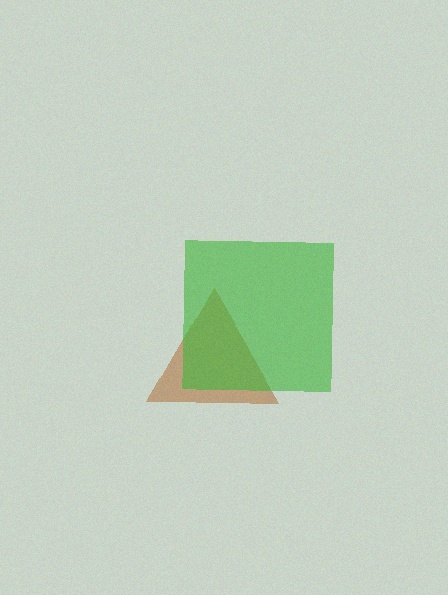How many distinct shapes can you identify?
There are 2 distinct shapes: a brown triangle, a green square.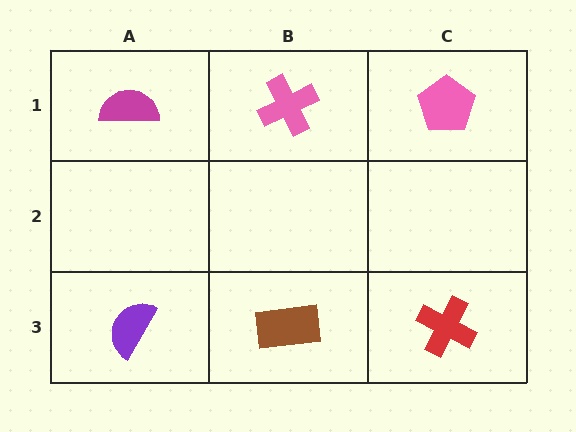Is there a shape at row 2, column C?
No, that cell is empty.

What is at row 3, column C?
A red cross.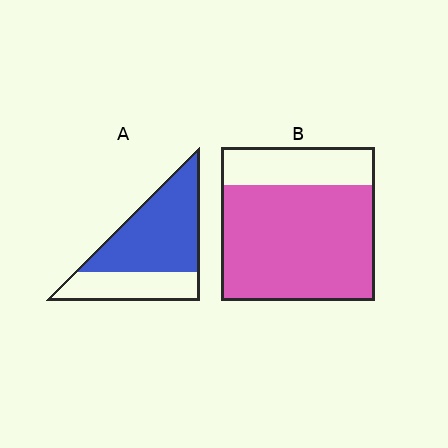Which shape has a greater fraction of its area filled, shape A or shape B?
Shape B.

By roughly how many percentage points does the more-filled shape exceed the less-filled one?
By roughly 10 percentage points (B over A).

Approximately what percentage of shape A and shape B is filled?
A is approximately 65% and B is approximately 75%.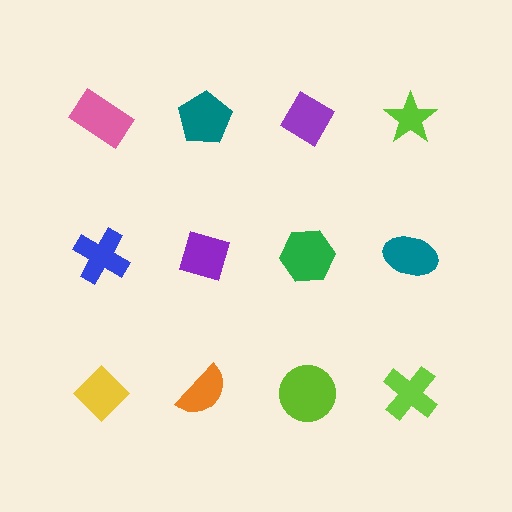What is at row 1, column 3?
A purple diamond.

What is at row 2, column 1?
A blue cross.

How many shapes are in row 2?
4 shapes.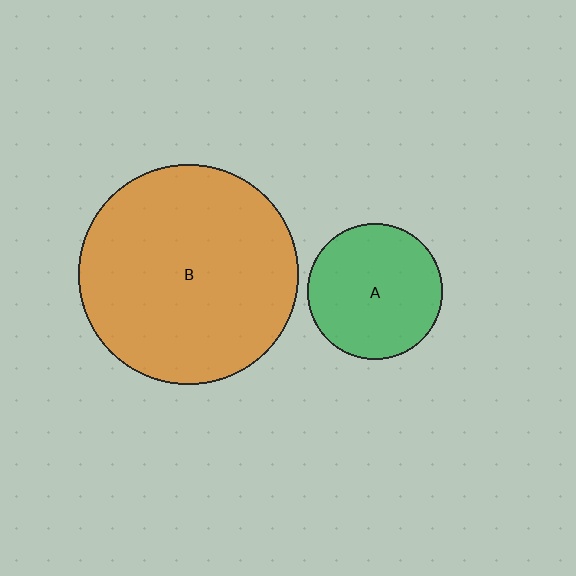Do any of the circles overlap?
No, none of the circles overlap.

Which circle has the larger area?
Circle B (orange).